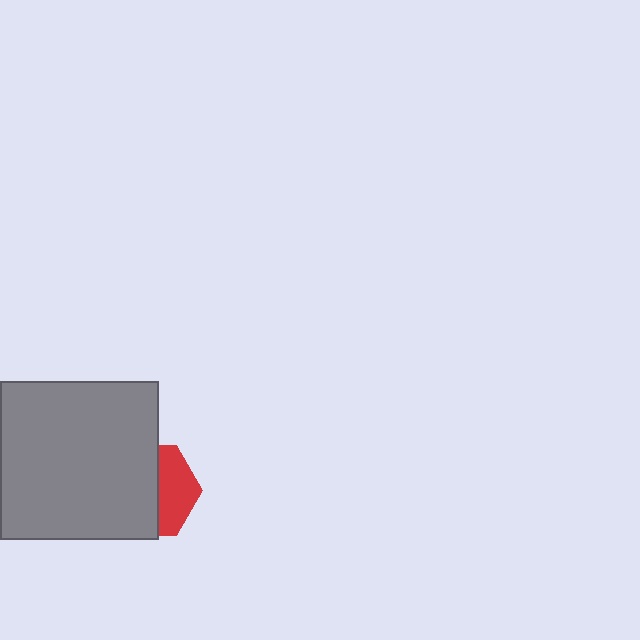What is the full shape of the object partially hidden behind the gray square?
The partially hidden object is a red hexagon.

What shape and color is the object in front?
The object in front is a gray square.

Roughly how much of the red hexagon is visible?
A small part of it is visible (roughly 39%).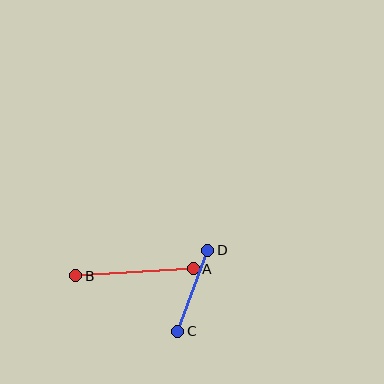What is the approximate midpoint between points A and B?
The midpoint is at approximately (134, 272) pixels.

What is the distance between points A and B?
The distance is approximately 118 pixels.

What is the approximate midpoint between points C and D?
The midpoint is at approximately (193, 291) pixels.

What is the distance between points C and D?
The distance is approximately 86 pixels.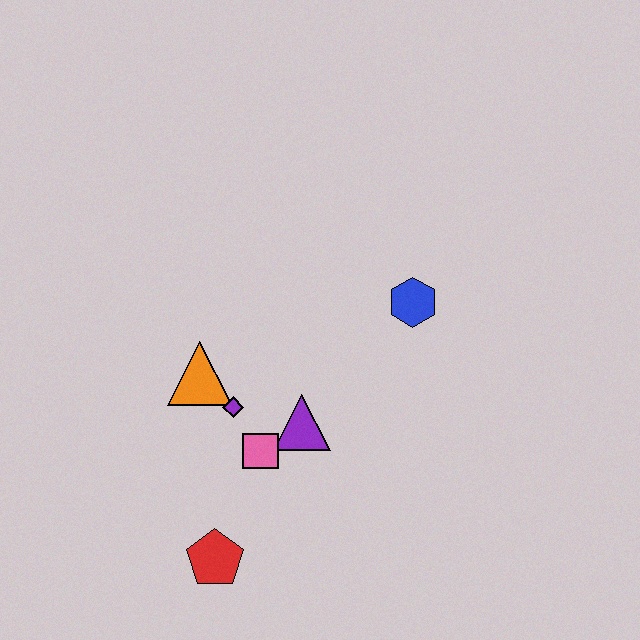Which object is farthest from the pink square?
The blue hexagon is farthest from the pink square.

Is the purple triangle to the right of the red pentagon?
Yes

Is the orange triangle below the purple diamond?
No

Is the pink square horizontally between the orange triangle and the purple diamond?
No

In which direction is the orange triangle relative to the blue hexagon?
The orange triangle is to the left of the blue hexagon.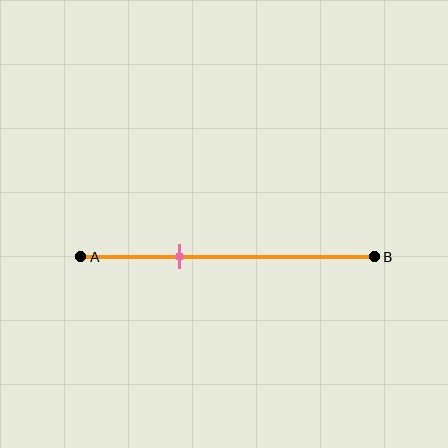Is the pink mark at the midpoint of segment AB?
No, the mark is at about 35% from A, not at the 50% midpoint.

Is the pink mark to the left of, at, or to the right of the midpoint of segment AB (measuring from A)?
The pink mark is to the left of the midpoint of segment AB.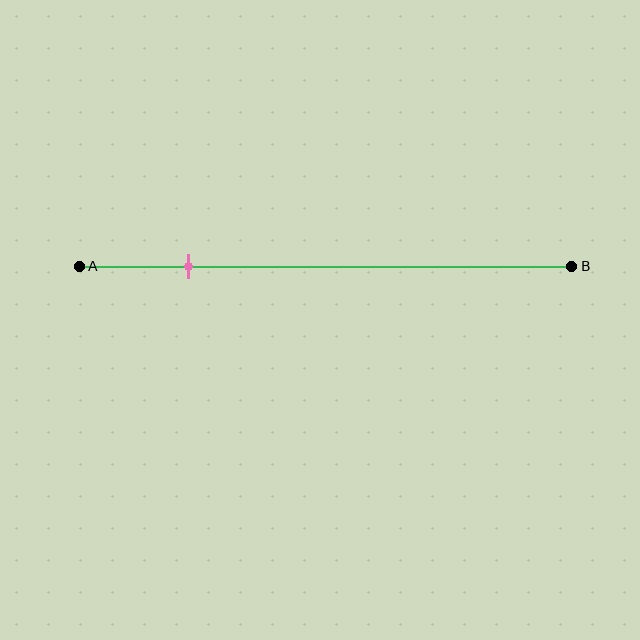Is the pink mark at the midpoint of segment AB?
No, the mark is at about 20% from A, not at the 50% midpoint.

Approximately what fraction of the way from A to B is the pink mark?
The pink mark is approximately 20% of the way from A to B.